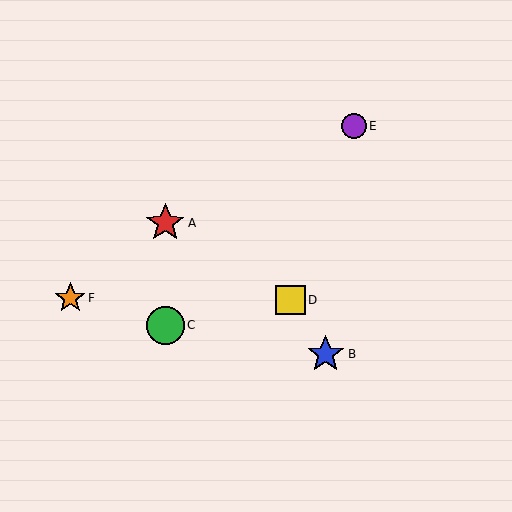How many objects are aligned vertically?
2 objects (A, C) are aligned vertically.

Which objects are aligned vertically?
Objects A, C are aligned vertically.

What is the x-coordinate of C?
Object C is at x≈165.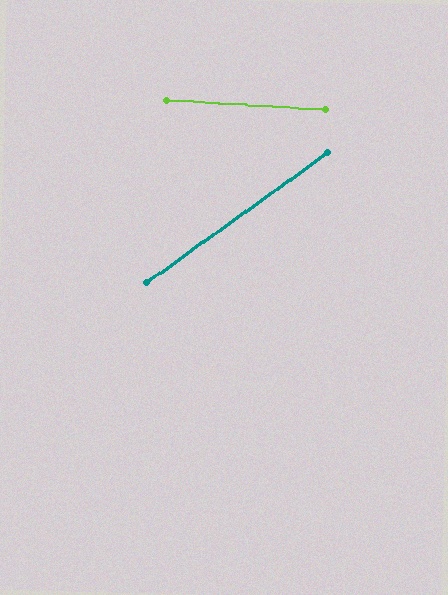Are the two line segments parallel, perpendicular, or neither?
Neither parallel nor perpendicular — they differ by about 39°.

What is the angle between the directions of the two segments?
Approximately 39 degrees.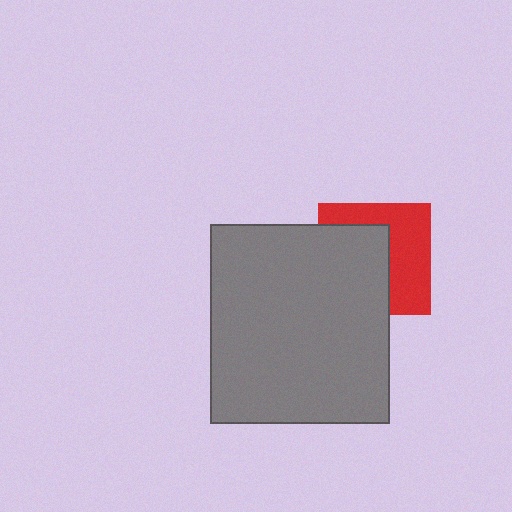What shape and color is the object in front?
The object in front is a gray rectangle.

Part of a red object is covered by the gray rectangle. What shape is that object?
It is a square.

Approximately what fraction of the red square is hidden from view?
Roughly 52% of the red square is hidden behind the gray rectangle.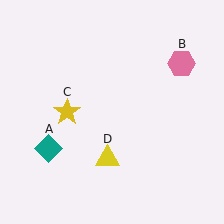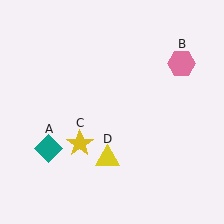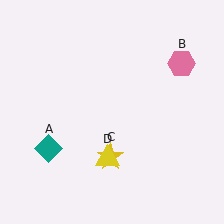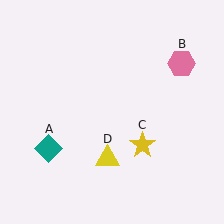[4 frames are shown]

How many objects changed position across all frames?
1 object changed position: yellow star (object C).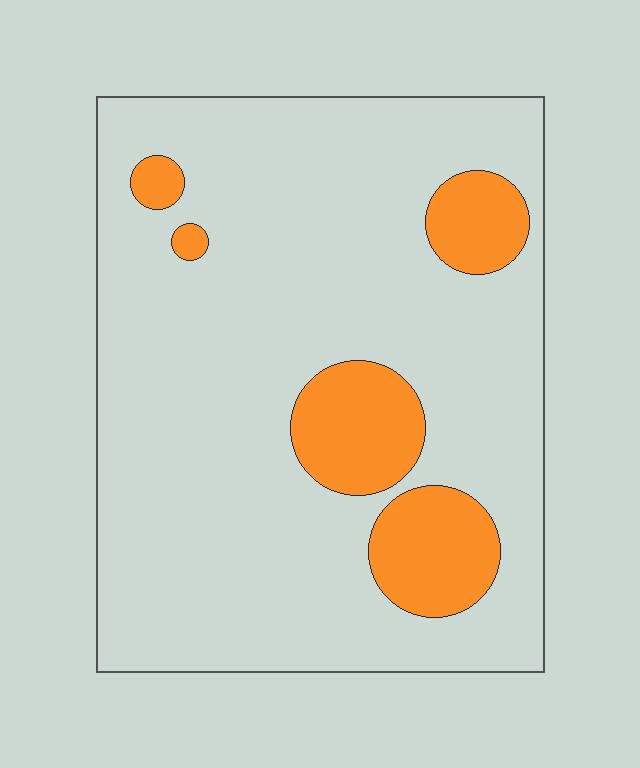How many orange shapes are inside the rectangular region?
5.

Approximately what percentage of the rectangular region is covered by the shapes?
Approximately 15%.